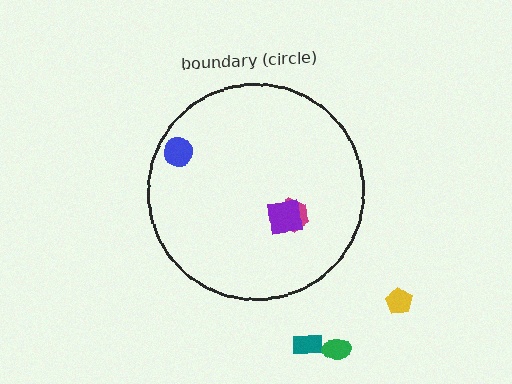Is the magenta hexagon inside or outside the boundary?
Inside.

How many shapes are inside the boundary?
3 inside, 3 outside.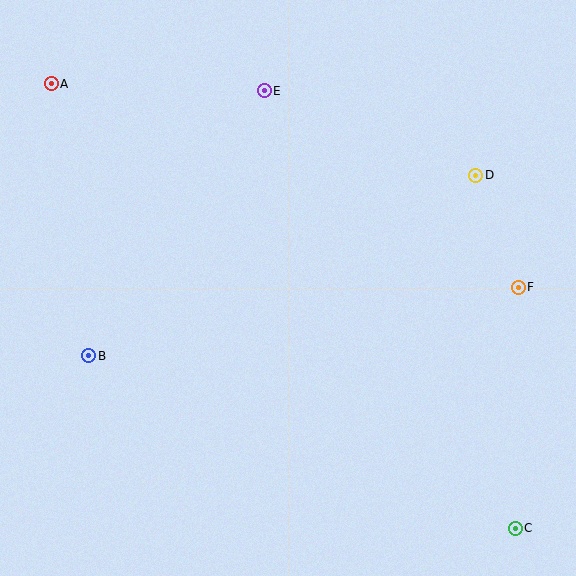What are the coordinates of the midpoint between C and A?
The midpoint between C and A is at (283, 306).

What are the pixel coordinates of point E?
Point E is at (264, 91).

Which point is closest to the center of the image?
Point E at (264, 91) is closest to the center.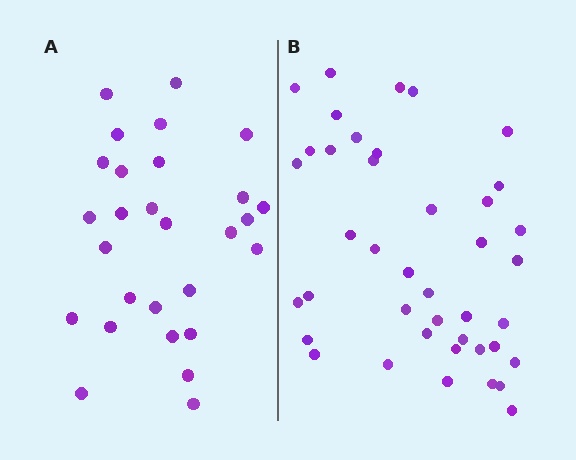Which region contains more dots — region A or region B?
Region B (the right region) has more dots.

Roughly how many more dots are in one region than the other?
Region B has approximately 15 more dots than region A.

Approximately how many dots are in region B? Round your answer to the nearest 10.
About 40 dots. (The exact count is 41, which rounds to 40.)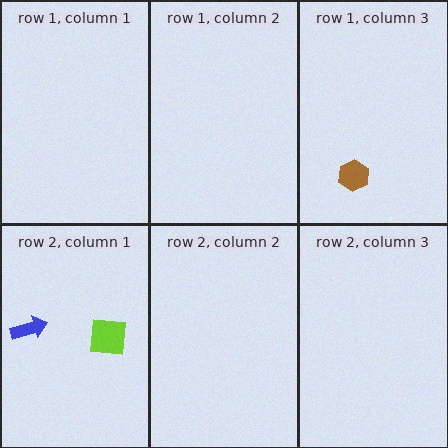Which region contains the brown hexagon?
The row 1, column 3 region.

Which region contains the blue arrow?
The row 2, column 1 region.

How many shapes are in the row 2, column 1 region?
2.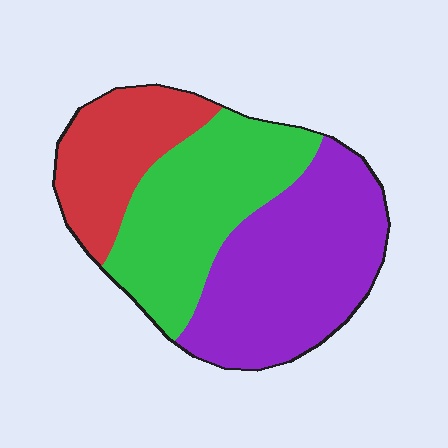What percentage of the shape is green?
Green covers about 35% of the shape.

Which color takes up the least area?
Red, at roughly 20%.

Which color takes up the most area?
Purple, at roughly 45%.